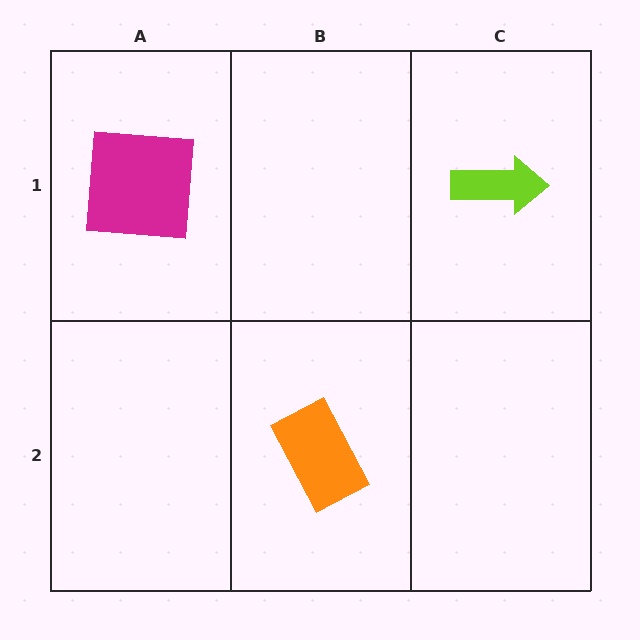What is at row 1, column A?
A magenta square.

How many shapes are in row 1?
2 shapes.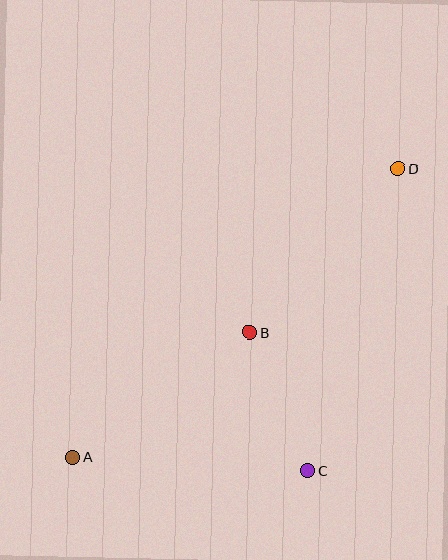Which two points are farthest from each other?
Points A and D are farthest from each other.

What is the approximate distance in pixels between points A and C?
The distance between A and C is approximately 235 pixels.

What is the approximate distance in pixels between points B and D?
The distance between B and D is approximately 221 pixels.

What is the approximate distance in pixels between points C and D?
The distance between C and D is approximately 315 pixels.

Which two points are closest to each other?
Points B and C are closest to each other.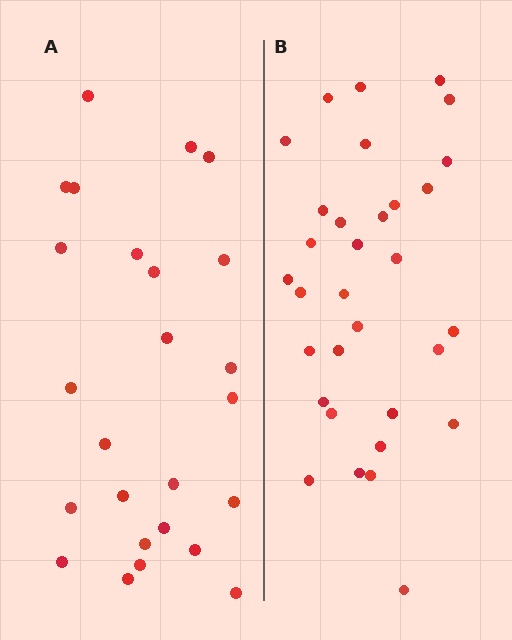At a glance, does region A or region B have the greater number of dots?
Region B (the right region) has more dots.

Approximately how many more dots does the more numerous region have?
Region B has roughly 8 or so more dots than region A.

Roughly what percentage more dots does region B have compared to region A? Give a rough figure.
About 30% more.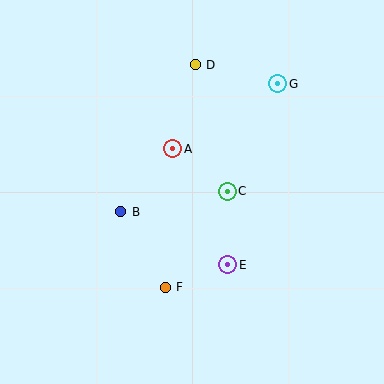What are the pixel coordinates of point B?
Point B is at (121, 212).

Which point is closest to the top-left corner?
Point D is closest to the top-left corner.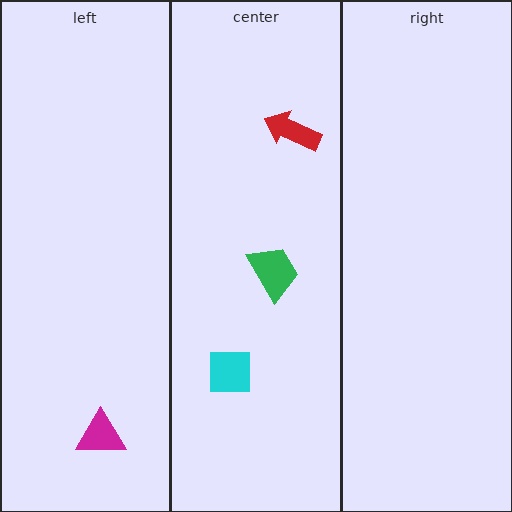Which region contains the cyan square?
The center region.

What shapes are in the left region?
The magenta triangle.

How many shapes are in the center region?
3.